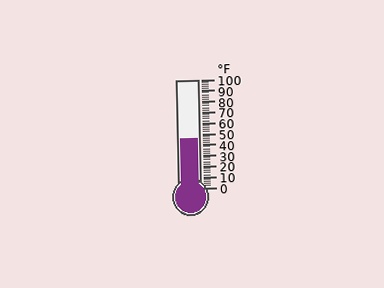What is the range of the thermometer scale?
The thermometer scale ranges from 0°F to 100°F.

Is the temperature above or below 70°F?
The temperature is below 70°F.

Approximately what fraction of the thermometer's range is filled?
The thermometer is filled to approximately 45% of its range.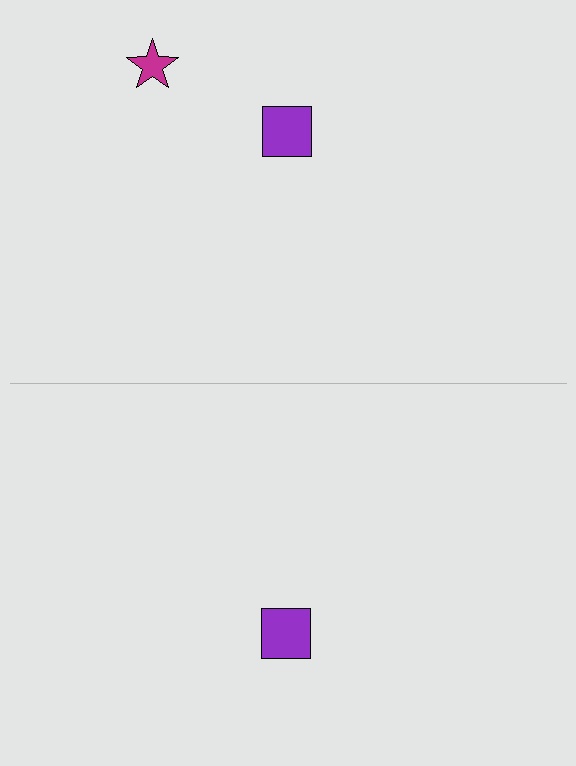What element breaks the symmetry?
A magenta star is missing from the bottom side.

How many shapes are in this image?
There are 3 shapes in this image.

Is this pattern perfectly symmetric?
No, the pattern is not perfectly symmetric. A magenta star is missing from the bottom side.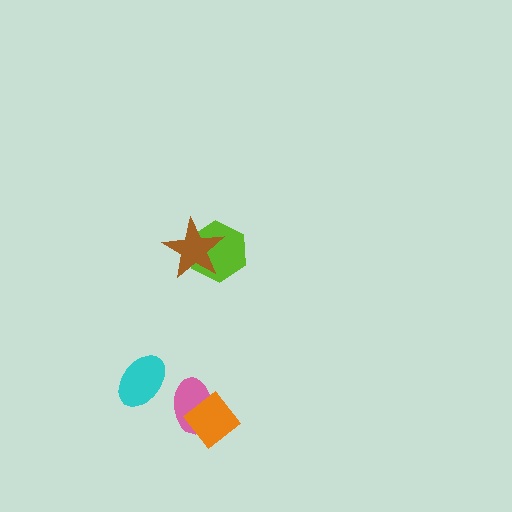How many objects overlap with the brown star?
1 object overlaps with the brown star.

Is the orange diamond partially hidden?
No, no other shape covers it.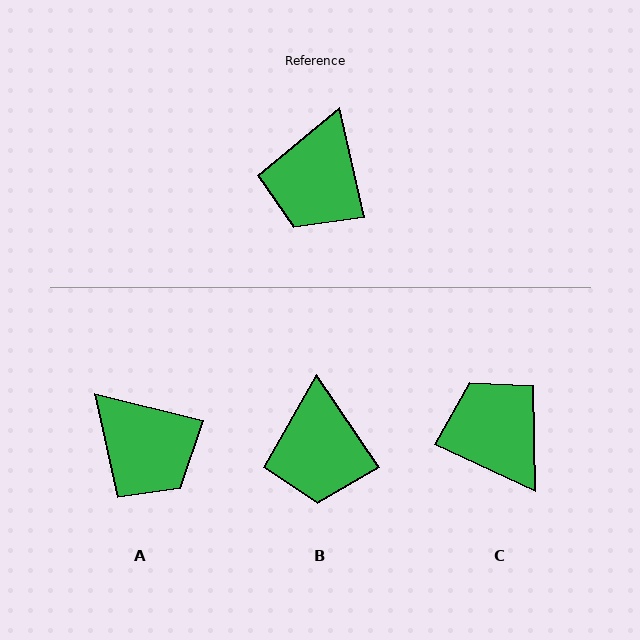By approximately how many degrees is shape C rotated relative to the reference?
Approximately 128 degrees clockwise.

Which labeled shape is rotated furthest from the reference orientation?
C, about 128 degrees away.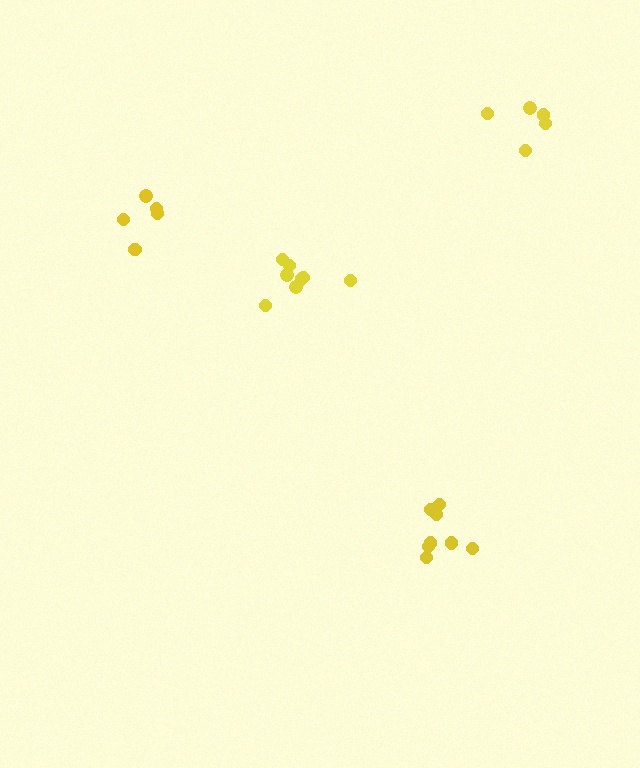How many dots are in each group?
Group 1: 5 dots, Group 2: 8 dots, Group 3: 5 dots, Group 4: 8 dots (26 total).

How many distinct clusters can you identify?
There are 4 distinct clusters.